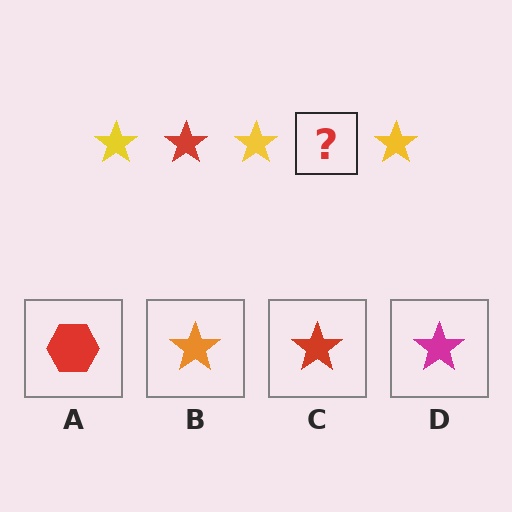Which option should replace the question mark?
Option C.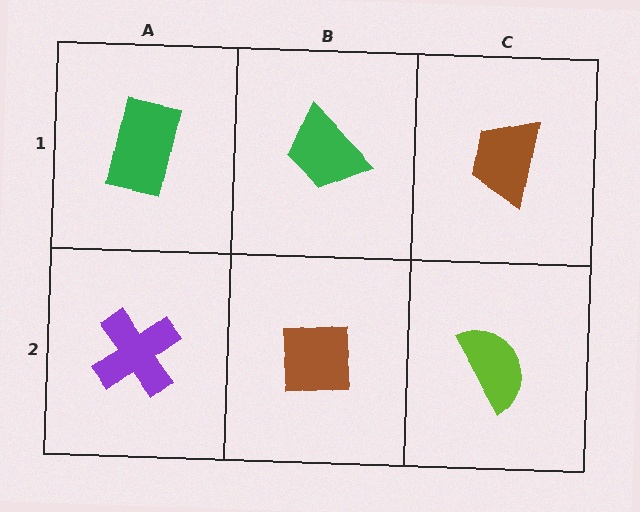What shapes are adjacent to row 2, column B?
A green trapezoid (row 1, column B), a purple cross (row 2, column A), a lime semicircle (row 2, column C).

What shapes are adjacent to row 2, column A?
A green rectangle (row 1, column A), a brown square (row 2, column B).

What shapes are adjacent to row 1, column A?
A purple cross (row 2, column A), a green trapezoid (row 1, column B).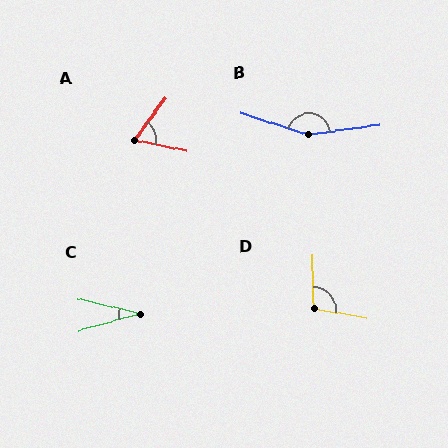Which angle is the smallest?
C, at approximately 30 degrees.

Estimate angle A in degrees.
Approximately 65 degrees.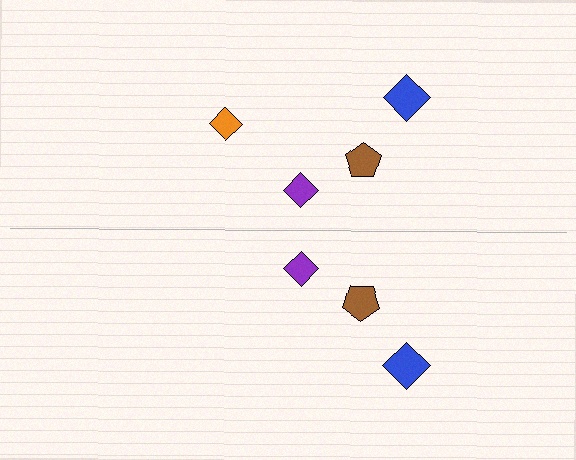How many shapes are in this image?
There are 7 shapes in this image.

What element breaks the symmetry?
A orange diamond is missing from the bottom side.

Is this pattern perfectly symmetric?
No, the pattern is not perfectly symmetric. A orange diamond is missing from the bottom side.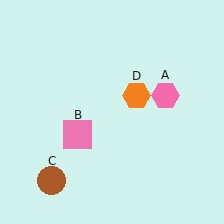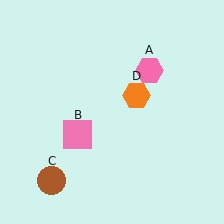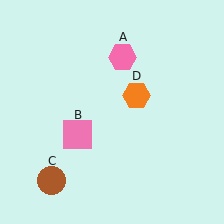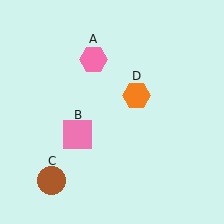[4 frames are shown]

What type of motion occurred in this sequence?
The pink hexagon (object A) rotated counterclockwise around the center of the scene.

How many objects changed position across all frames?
1 object changed position: pink hexagon (object A).